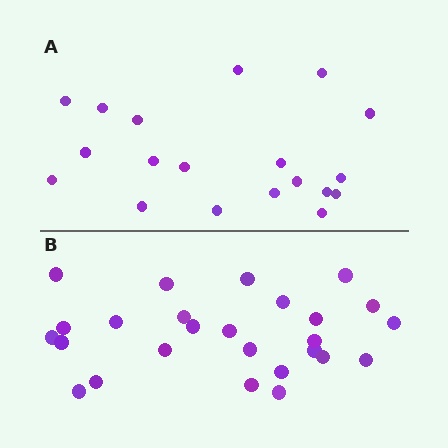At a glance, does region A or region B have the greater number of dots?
Region B (the bottom region) has more dots.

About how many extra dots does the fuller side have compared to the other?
Region B has roughly 8 or so more dots than region A.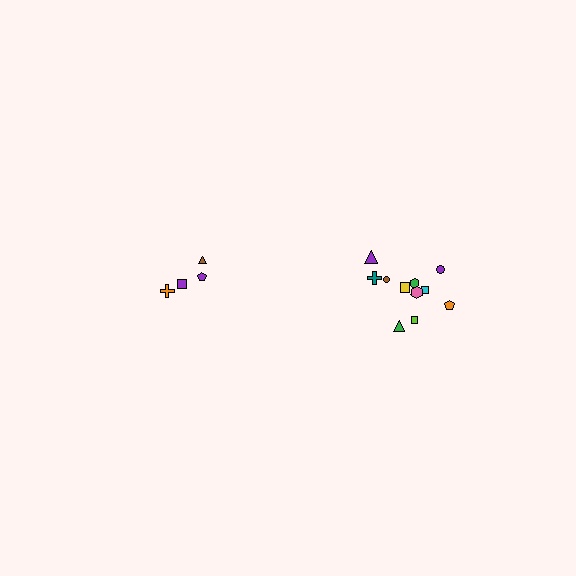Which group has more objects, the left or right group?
The right group.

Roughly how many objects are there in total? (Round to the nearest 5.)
Roughly 15 objects in total.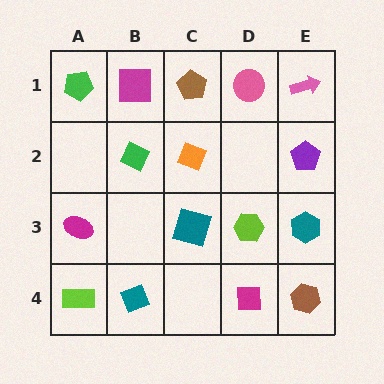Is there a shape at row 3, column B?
No, that cell is empty.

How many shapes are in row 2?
3 shapes.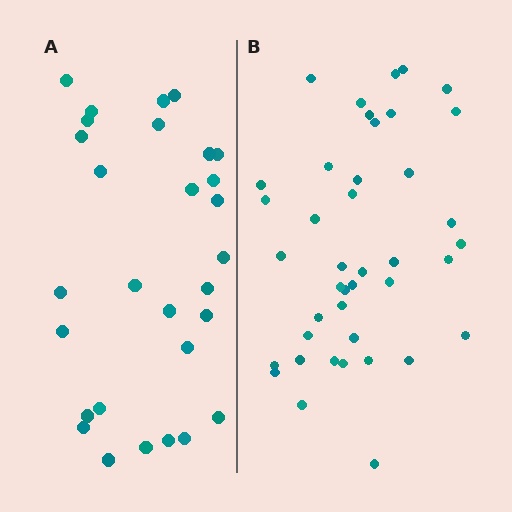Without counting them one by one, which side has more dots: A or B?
Region B (the right region) has more dots.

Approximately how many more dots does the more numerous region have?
Region B has roughly 12 or so more dots than region A.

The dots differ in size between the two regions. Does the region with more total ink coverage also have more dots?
No. Region A has more total ink coverage because its dots are larger, but region B actually contains more individual dots. Total area can be misleading — the number of items is what matters here.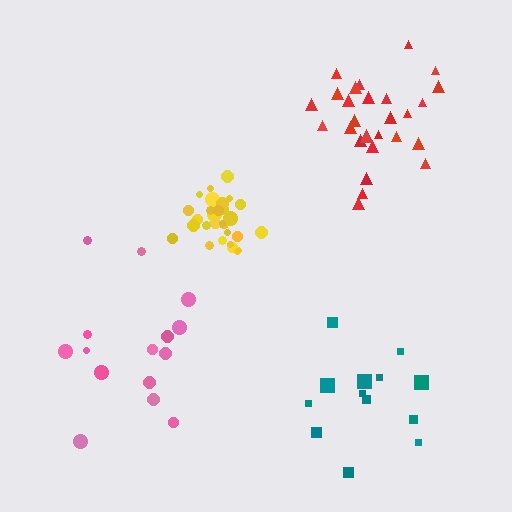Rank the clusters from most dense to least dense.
yellow, red, teal, pink.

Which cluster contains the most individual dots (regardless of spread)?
Yellow (34).